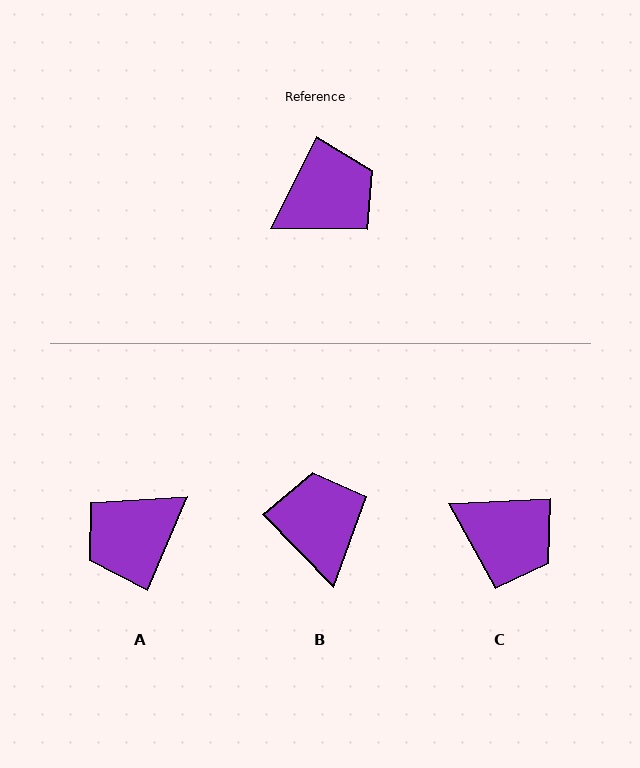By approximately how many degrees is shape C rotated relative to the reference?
Approximately 60 degrees clockwise.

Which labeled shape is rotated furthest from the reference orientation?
A, about 176 degrees away.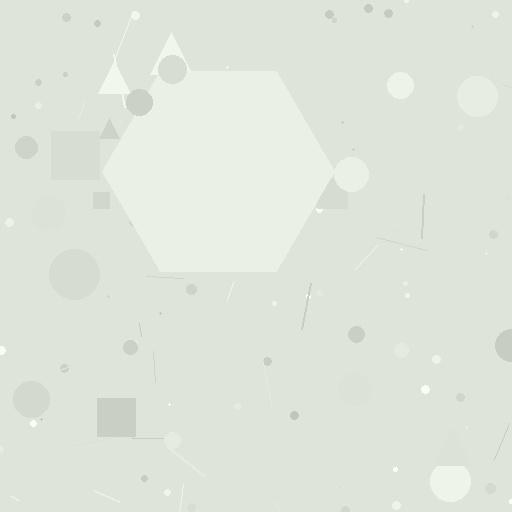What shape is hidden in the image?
A hexagon is hidden in the image.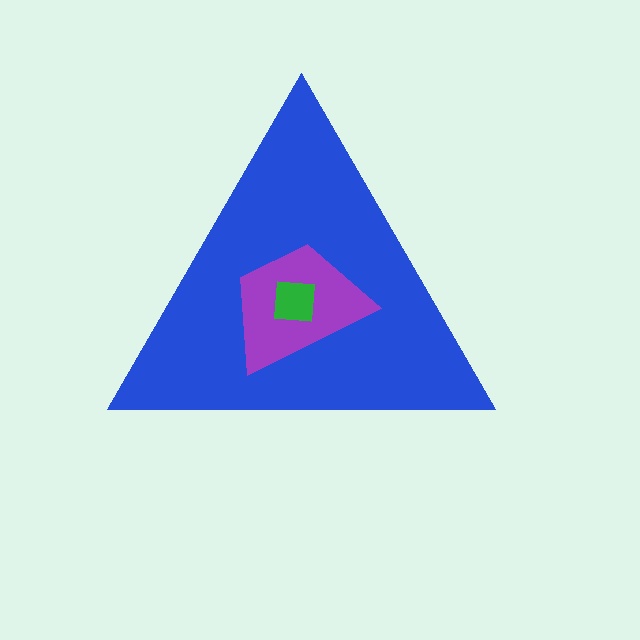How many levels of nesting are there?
3.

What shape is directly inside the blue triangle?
The purple trapezoid.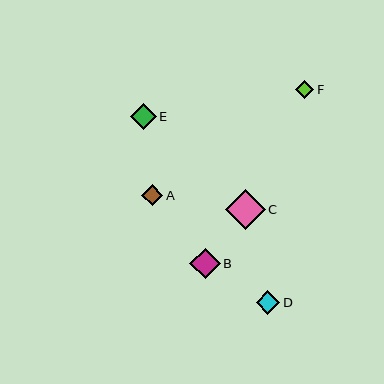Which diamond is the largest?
Diamond C is the largest with a size of approximately 40 pixels.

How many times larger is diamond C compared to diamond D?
Diamond C is approximately 1.7 times the size of diamond D.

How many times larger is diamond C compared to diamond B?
Diamond C is approximately 1.3 times the size of diamond B.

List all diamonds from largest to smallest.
From largest to smallest: C, B, E, D, A, F.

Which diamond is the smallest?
Diamond F is the smallest with a size of approximately 18 pixels.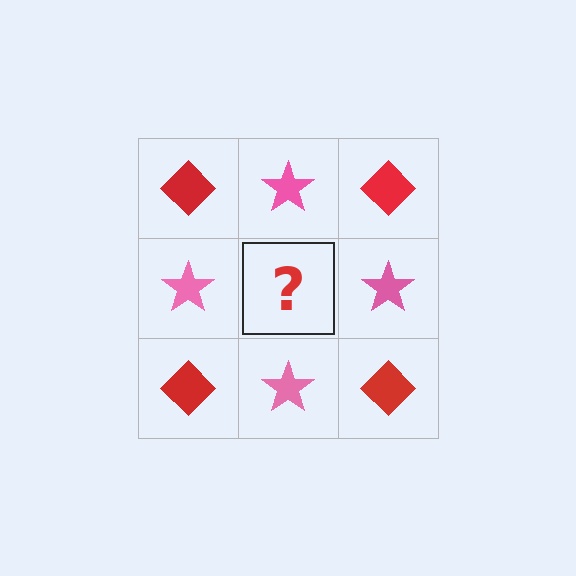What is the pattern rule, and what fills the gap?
The rule is that it alternates red diamond and pink star in a checkerboard pattern. The gap should be filled with a red diamond.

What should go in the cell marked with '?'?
The missing cell should contain a red diamond.